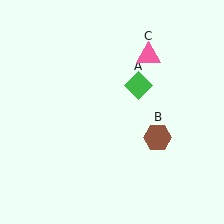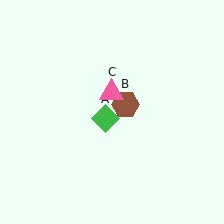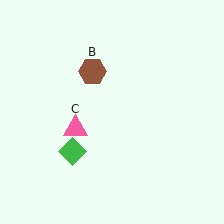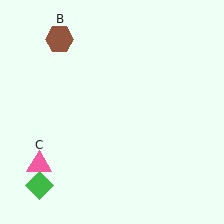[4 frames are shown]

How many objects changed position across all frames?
3 objects changed position: green diamond (object A), brown hexagon (object B), pink triangle (object C).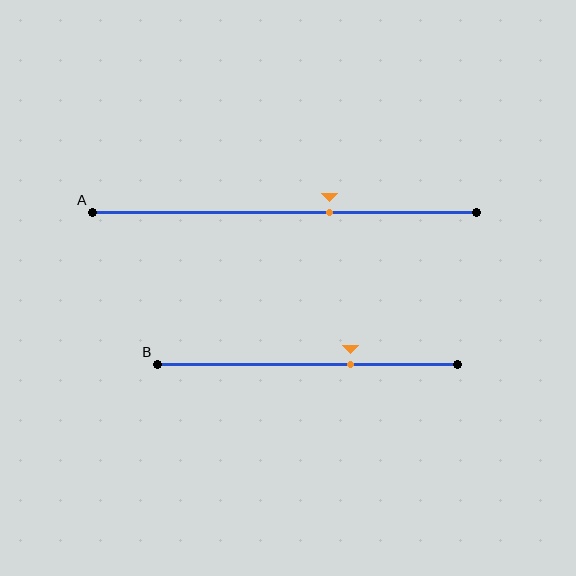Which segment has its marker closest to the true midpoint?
Segment A has its marker closest to the true midpoint.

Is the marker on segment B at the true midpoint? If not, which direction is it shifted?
No, the marker on segment B is shifted to the right by about 14% of the segment length.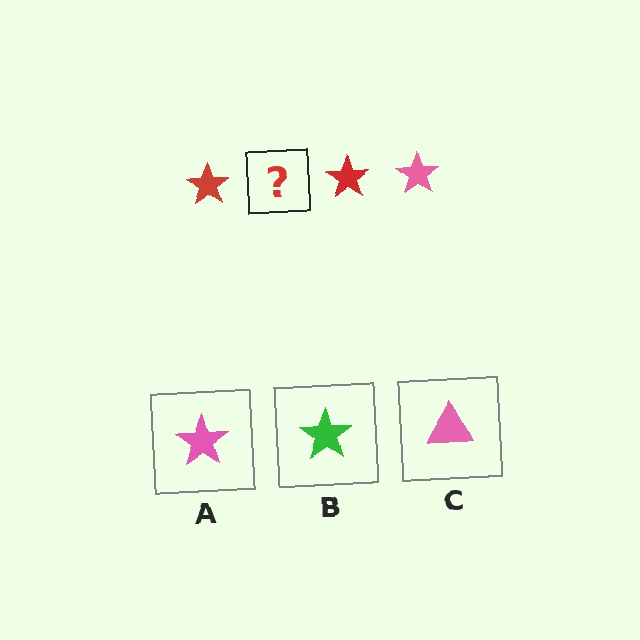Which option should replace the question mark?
Option A.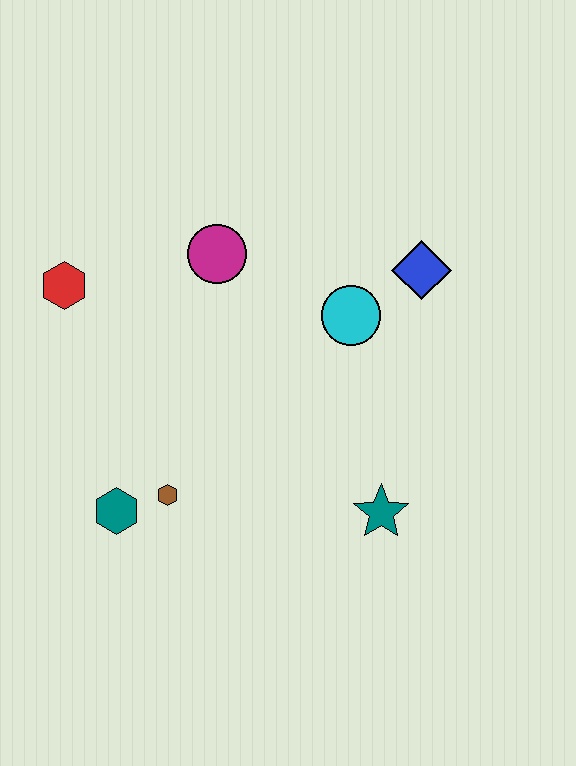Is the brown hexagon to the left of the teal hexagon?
No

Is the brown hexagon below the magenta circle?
Yes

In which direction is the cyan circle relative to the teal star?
The cyan circle is above the teal star.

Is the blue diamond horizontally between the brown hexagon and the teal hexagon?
No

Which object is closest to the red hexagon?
The magenta circle is closest to the red hexagon.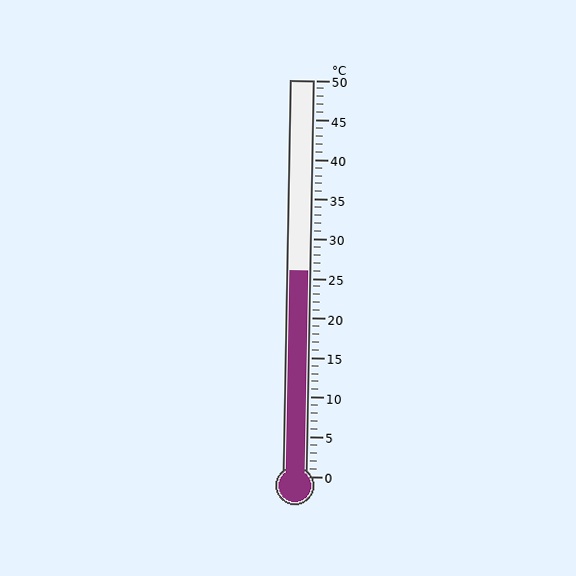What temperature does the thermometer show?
The thermometer shows approximately 26°C.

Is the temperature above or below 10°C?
The temperature is above 10°C.